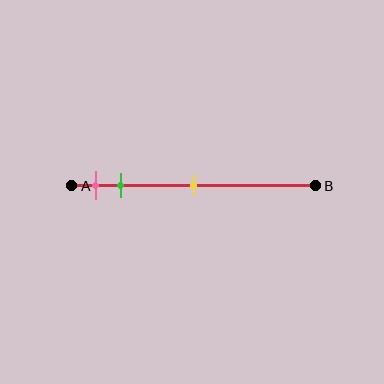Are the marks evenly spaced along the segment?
No, the marks are not evenly spaced.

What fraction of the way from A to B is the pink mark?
The pink mark is approximately 10% (0.1) of the way from A to B.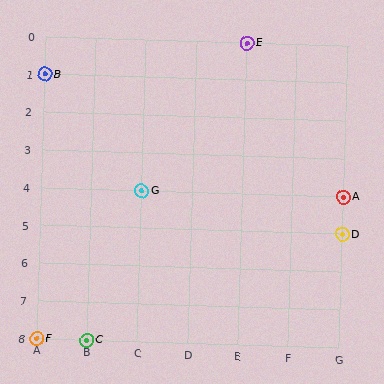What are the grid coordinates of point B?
Point B is at grid coordinates (A, 1).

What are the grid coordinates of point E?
Point E is at grid coordinates (E, 0).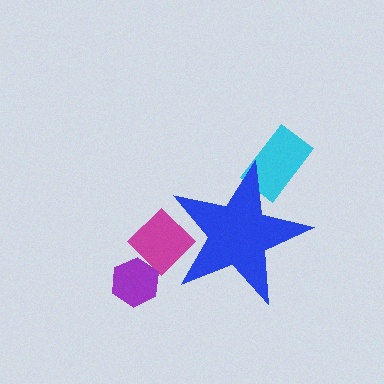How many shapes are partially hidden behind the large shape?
2 shapes are partially hidden.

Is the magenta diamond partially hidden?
Yes, the magenta diamond is partially hidden behind the blue star.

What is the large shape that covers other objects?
A blue star.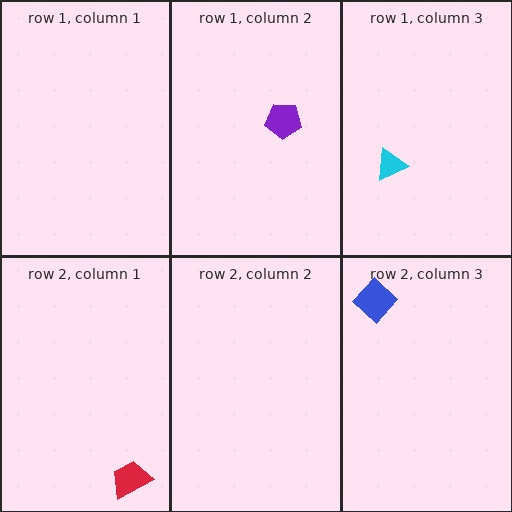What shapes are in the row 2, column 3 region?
The blue diamond.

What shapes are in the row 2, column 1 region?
The red trapezoid.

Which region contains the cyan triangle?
The row 1, column 3 region.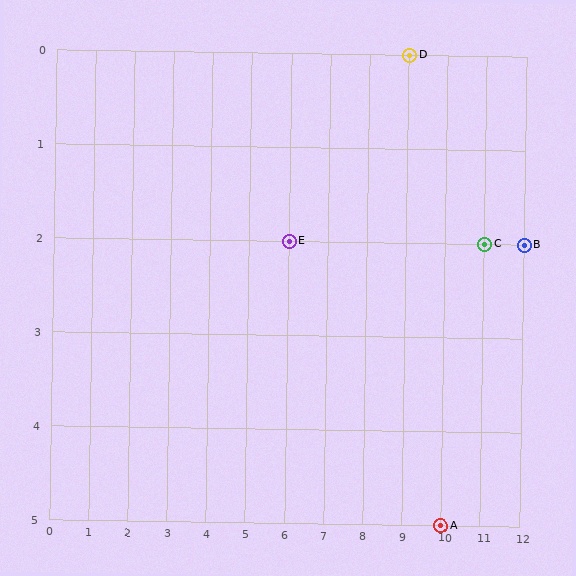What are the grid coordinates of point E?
Point E is at grid coordinates (6, 2).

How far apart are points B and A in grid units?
Points B and A are 2 columns and 3 rows apart (about 3.6 grid units diagonally).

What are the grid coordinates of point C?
Point C is at grid coordinates (11, 2).